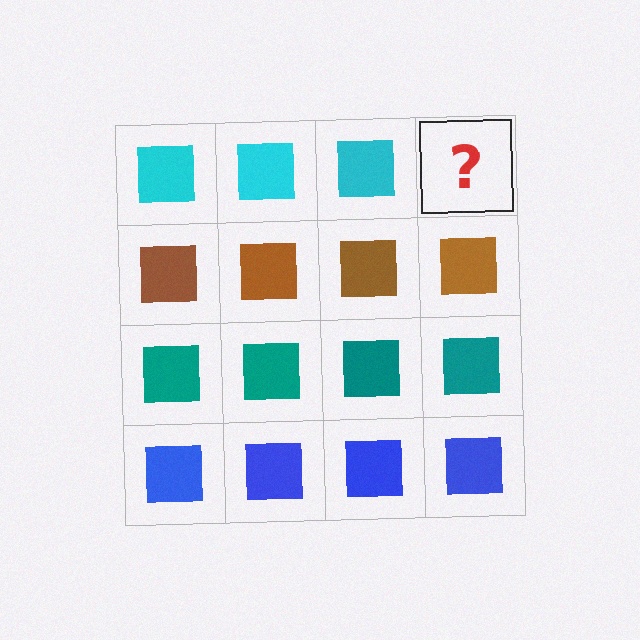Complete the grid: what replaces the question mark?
The question mark should be replaced with a cyan square.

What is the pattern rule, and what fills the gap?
The rule is that each row has a consistent color. The gap should be filled with a cyan square.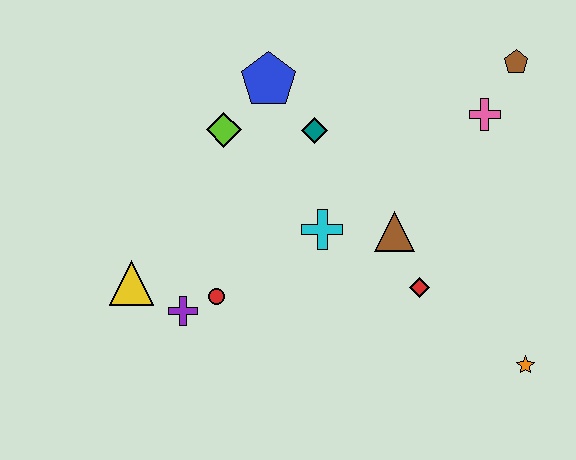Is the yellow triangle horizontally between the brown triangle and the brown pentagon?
No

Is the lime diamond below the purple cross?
No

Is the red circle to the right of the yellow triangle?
Yes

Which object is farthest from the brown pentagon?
The yellow triangle is farthest from the brown pentagon.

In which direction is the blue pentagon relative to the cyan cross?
The blue pentagon is above the cyan cross.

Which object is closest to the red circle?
The purple cross is closest to the red circle.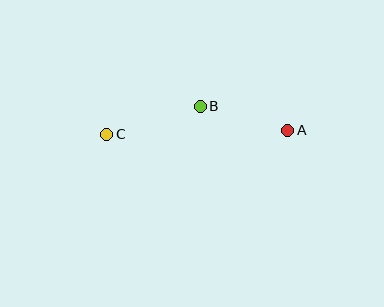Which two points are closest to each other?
Points A and B are closest to each other.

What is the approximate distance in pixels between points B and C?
The distance between B and C is approximately 98 pixels.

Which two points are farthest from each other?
Points A and C are farthest from each other.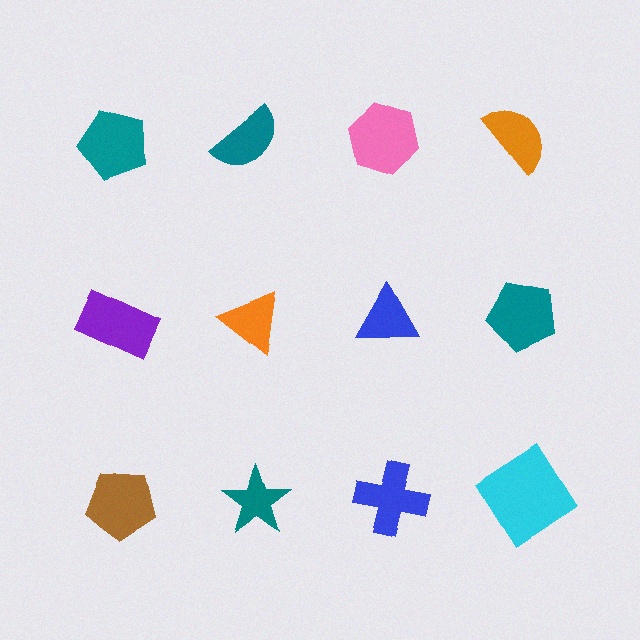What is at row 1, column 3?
A pink hexagon.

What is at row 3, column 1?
A brown pentagon.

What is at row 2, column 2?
An orange triangle.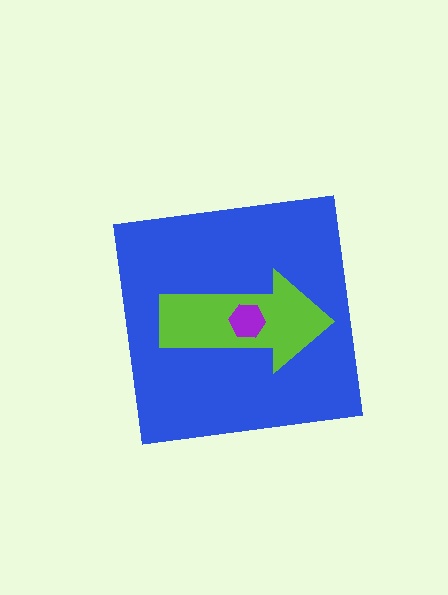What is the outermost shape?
The blue square.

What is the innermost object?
The purple hexagon.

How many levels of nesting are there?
3.